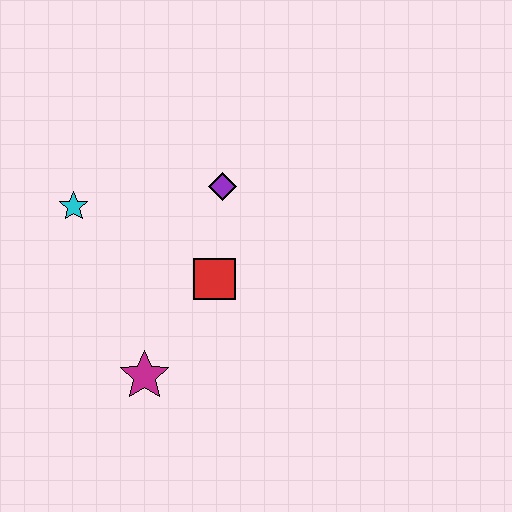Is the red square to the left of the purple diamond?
Yes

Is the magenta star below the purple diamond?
Yes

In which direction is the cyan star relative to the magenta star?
The cyan star is above the magenta star.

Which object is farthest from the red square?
The cyan star is farthest from the red square.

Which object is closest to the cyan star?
The purple diamond is closest to the cyan star.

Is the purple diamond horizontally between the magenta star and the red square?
No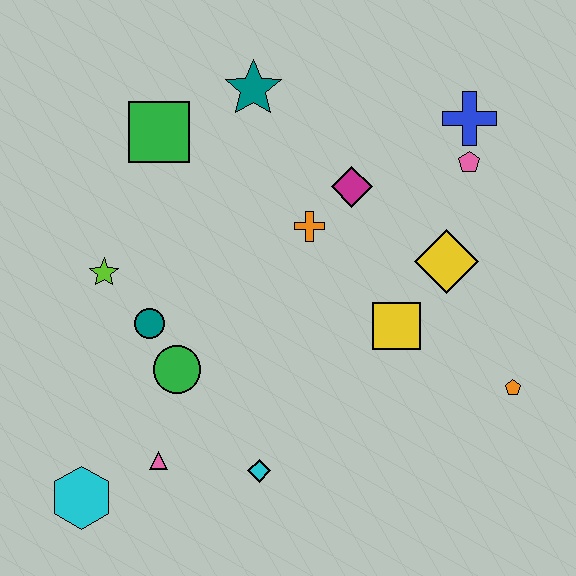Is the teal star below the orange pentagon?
No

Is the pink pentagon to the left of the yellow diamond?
No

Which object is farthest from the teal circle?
The blue cross is farthest from the teal circle.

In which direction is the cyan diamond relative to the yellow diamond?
The cyan diamond is below the yellow diamond.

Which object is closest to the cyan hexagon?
The pink triangle is closest to the cyan hexagon.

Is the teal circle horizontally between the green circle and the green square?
No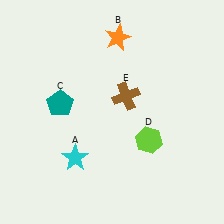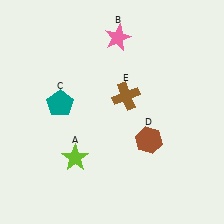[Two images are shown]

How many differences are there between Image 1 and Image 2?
There are 3 differences between the two images.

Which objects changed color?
A changed from cyan to lime. B changed from orange to pink. D changed from lime to brown.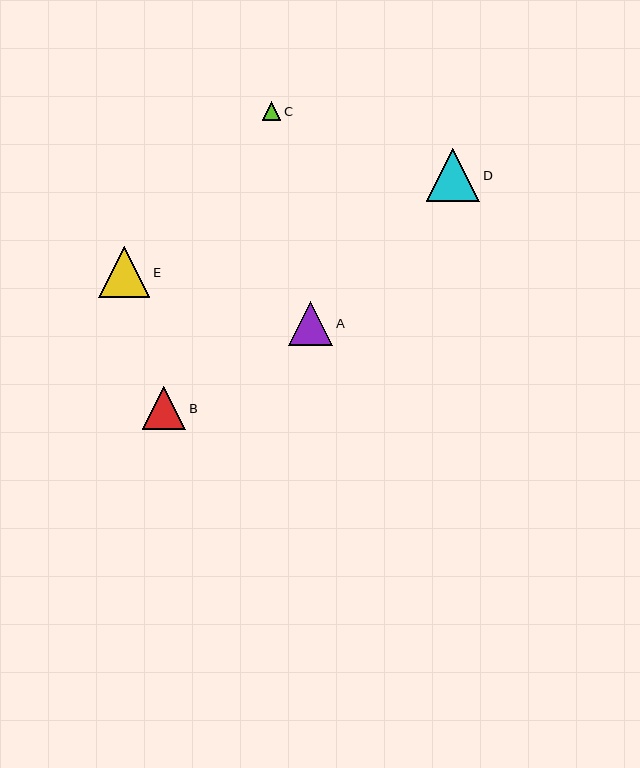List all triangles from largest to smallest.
From largest to smallest: D, E, A, B, C.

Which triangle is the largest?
Triangle D is the largest with a size of approximately 53 pixels.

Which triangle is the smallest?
Triangle C is the smallest with a size of approximately 18 pixels.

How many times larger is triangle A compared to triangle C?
Triangle A is approximately 2.4 times the size of triangle C.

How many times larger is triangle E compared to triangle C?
Triangle E is approximately 2.8 times the size of triangle C.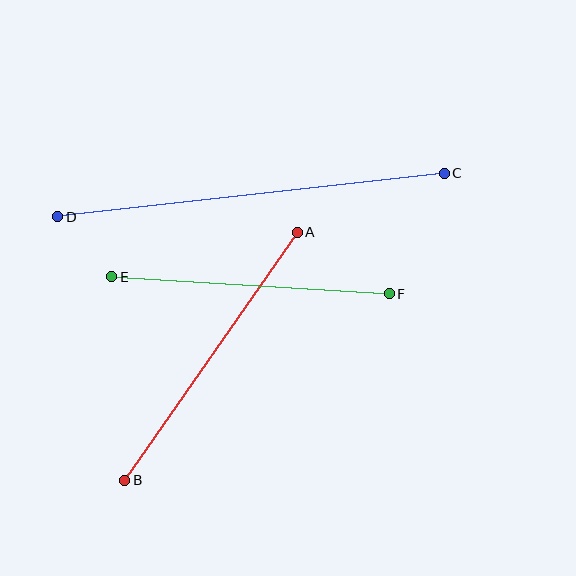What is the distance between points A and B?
The distance is approximately 302 pixels.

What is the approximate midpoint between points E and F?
The midpoint is at approximately (251, 285) pixels.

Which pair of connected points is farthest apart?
Points C and D are farthest apart.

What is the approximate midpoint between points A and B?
The midpoint is at approximately (211, 356) pixels.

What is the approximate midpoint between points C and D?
The midpoint is at approximately (251, 195) pixels.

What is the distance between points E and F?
The distance is approximately 278 pixels.